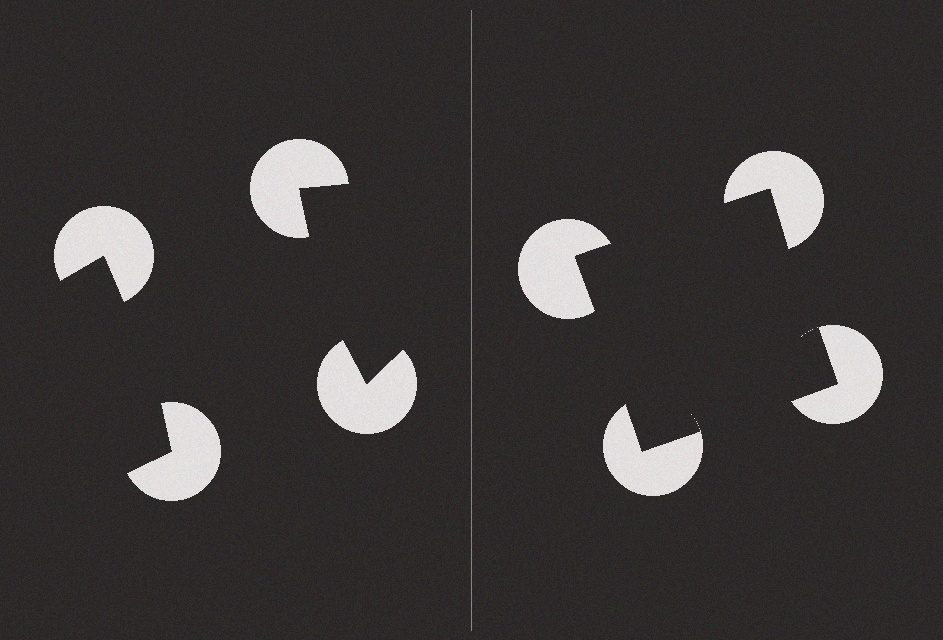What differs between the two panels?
The pac-man discs are positioned identically on both sides; only the wedge orientations differ. On the right they align to a square; on the left they are misaligned.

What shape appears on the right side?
An illusory square.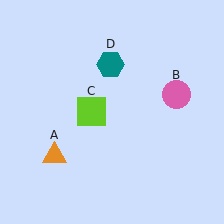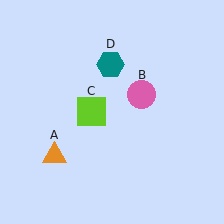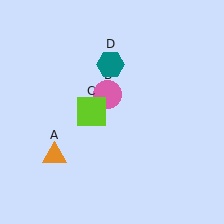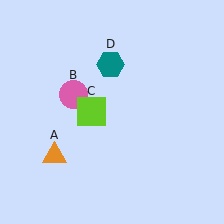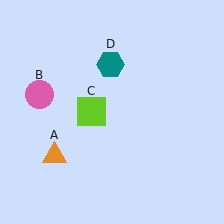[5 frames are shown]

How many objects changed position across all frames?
1 object changed position: pink circle (object B).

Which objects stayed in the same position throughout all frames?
Orange triangle (object A) and lime square (object C) and teal hexagon (object D) remained stationary.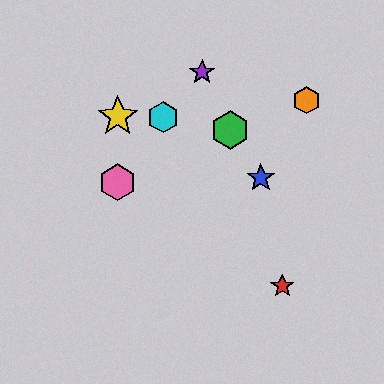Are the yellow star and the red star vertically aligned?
No, the yellow star is at x≈118 and the red star is at x≈282.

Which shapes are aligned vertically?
The yellow star, the pink hexagon are aligned vertically.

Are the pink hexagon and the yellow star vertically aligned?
Yes, both are at x≈118.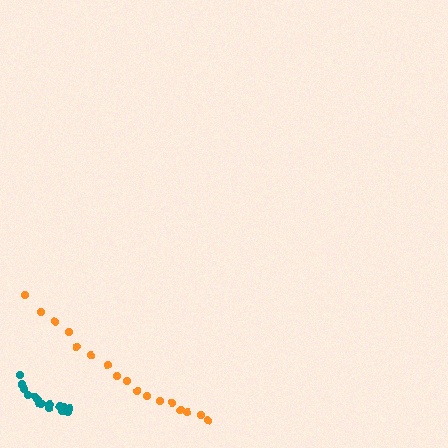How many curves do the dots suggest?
There are 2 distinct paths.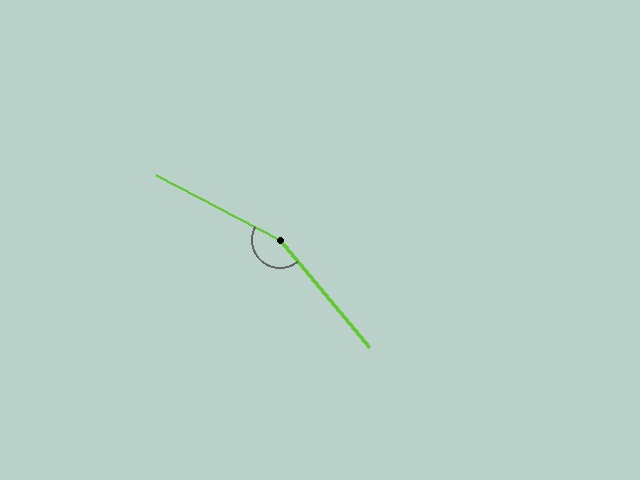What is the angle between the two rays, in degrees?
Approximately 158 degrees.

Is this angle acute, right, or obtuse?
It is obtuse.